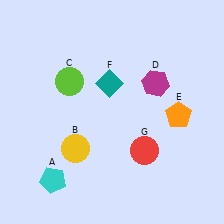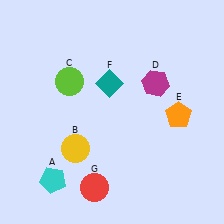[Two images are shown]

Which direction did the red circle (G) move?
The red circle (G) moved left.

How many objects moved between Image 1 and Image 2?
1 object moved between the two images.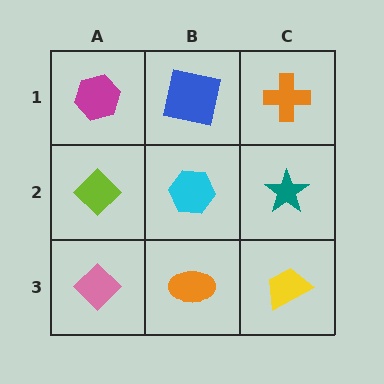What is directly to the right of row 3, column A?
An orange ellipse.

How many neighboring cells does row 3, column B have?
3.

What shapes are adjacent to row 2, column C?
An orange cross (row 1, column C), a yellow trapezoid (row 3, column C), a cyan hexagon (row 2, column B).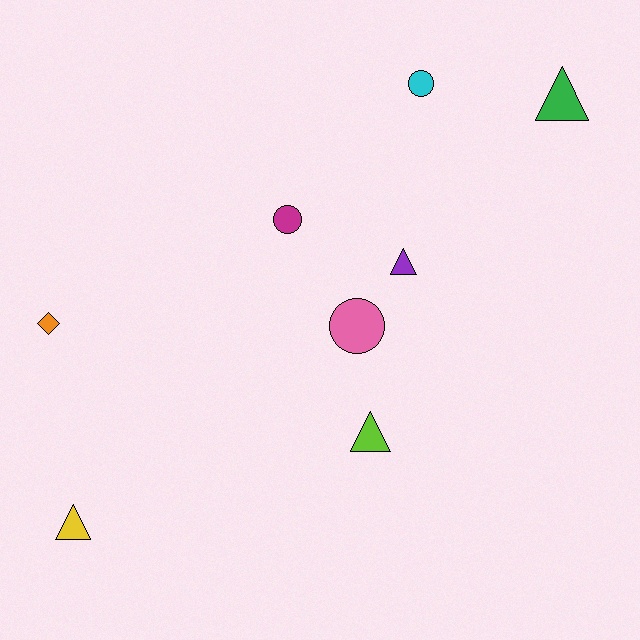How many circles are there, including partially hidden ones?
There are 3 circles.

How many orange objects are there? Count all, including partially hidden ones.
There is 1 orange object.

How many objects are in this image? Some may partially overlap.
There are 8 objects.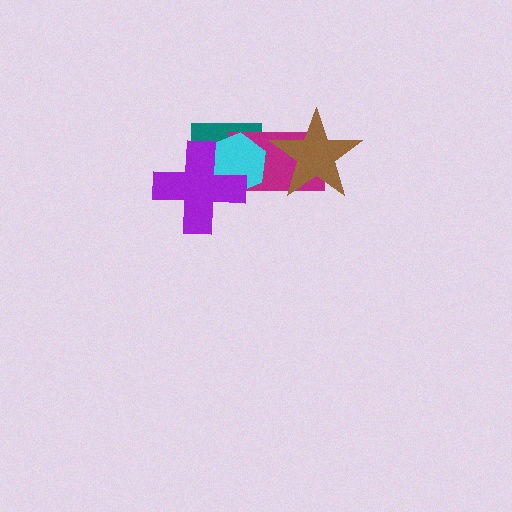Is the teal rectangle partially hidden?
Yes, it is partially covered by another shape.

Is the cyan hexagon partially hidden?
Yes, it is partially covered by another shape.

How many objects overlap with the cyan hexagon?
3 objects overlap with the cyan hexagon.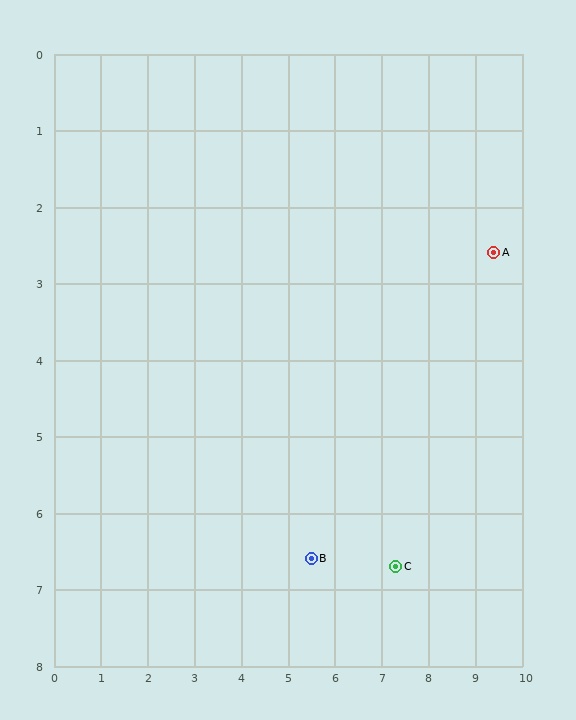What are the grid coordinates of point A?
Point A is at approximately (9.4, 2.6).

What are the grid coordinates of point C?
Point C is at approximately (7.3, 6.7).